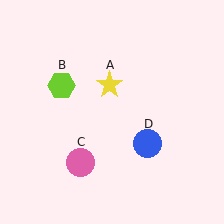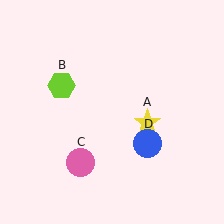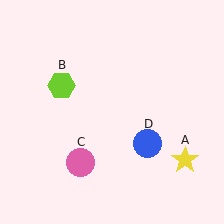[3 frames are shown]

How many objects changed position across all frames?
1 object changed position: yellow star (object A).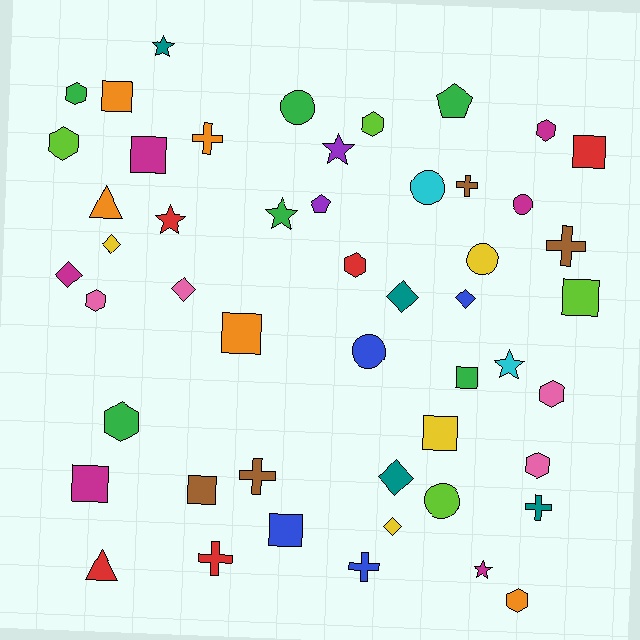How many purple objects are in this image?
There are 2 purple objects.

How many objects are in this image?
There are 50 objects.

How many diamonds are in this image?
There are 7 diamonds.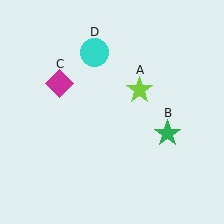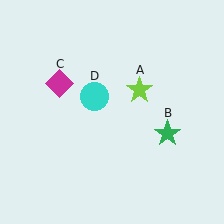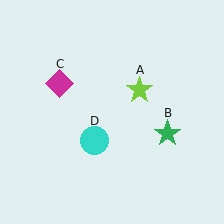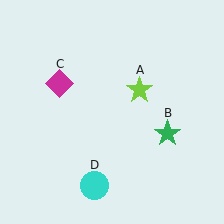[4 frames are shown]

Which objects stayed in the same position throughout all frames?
Lime star (object A) and green star (object B) and magenta diamond (object C) remained stationary.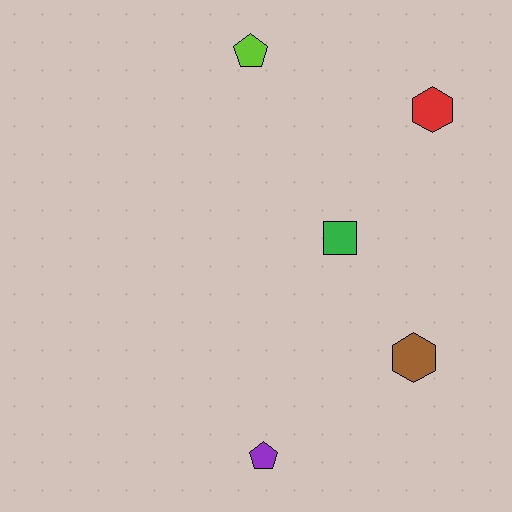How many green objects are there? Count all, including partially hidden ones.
There is 1 green object.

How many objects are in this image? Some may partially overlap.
There are 5 objects.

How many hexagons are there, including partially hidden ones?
There are 2 hexagons.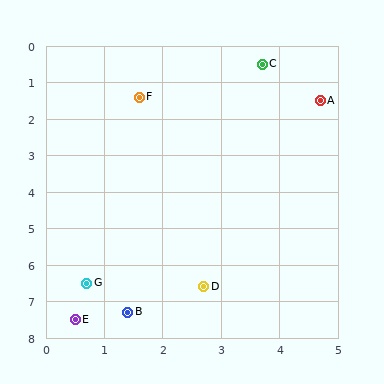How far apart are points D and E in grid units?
Points D and E are about 2.4 grid units apart.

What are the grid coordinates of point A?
Point A is at approximately (4.7, 1.5).